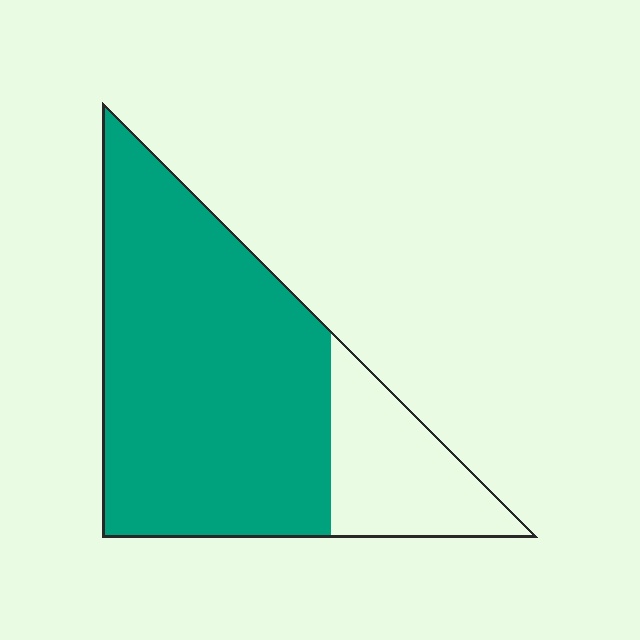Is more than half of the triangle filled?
Yes.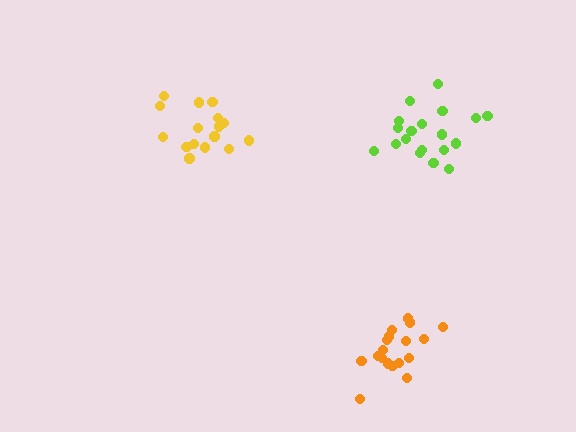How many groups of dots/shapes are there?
There are 3 groups.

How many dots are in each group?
Group 1: 16 dots, Group 2: 18 dots, Group 3: 19 dots (53 total).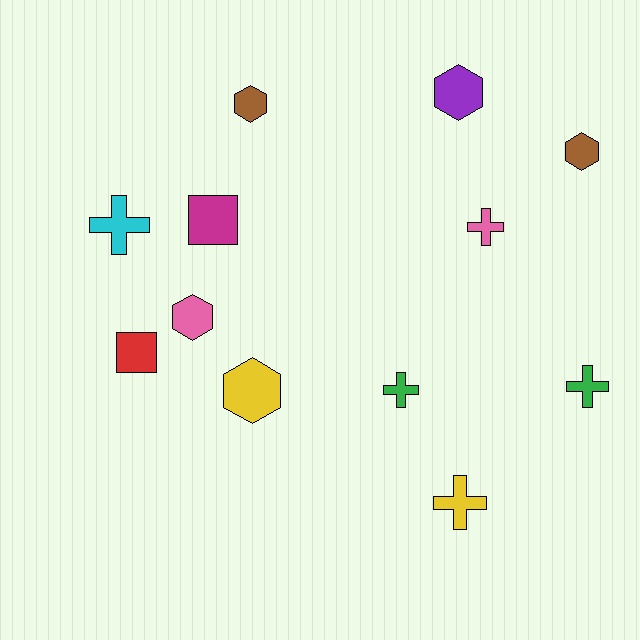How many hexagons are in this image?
There are 5 hexagons.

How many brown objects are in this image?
There are 2 brown objects.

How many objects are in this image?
There are 12 objects.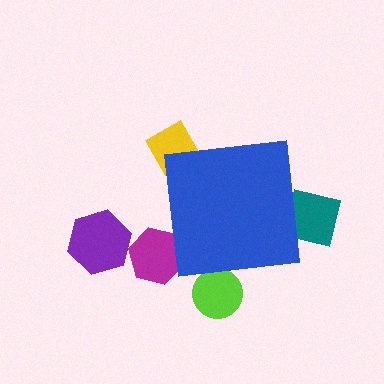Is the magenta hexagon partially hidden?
Yes, the magenta hexagon is partially hidden behind the blue square.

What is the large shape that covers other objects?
A blue square.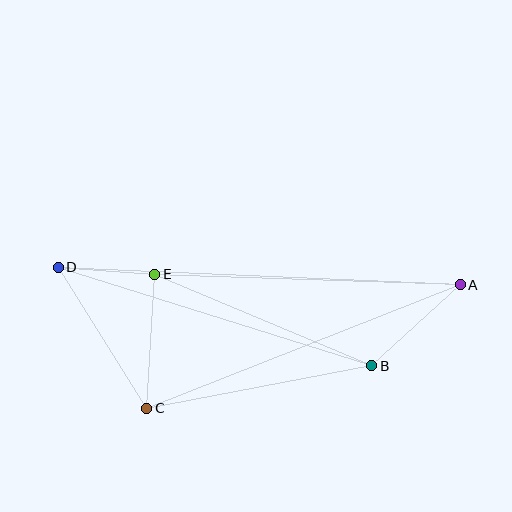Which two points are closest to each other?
Points D and E are closest to each other.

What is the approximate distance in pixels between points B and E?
The distance between B and E is approximately 236 pixels.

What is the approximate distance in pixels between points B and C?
The distance between B and C is approximately 229 pixels.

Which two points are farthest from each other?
Points A and D are farthest from each other.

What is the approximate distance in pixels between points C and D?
The distance between C and D is approximately 167 pixels.